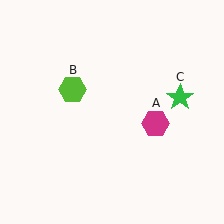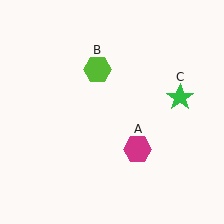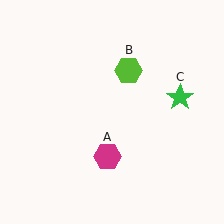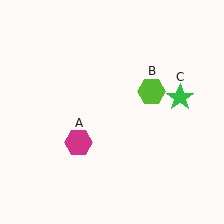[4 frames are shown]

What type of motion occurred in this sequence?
The magenta hexagon (object A), lime hexagon (object B) rotated clockwise around the center of the scene.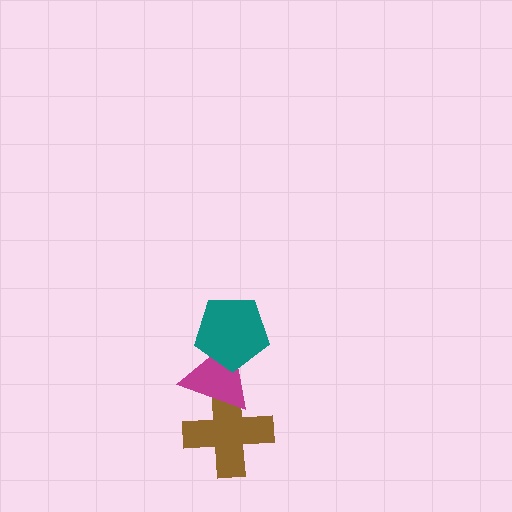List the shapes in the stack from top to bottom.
From top to bottom: the teal pentagon, the magenta triangle, the brown cross.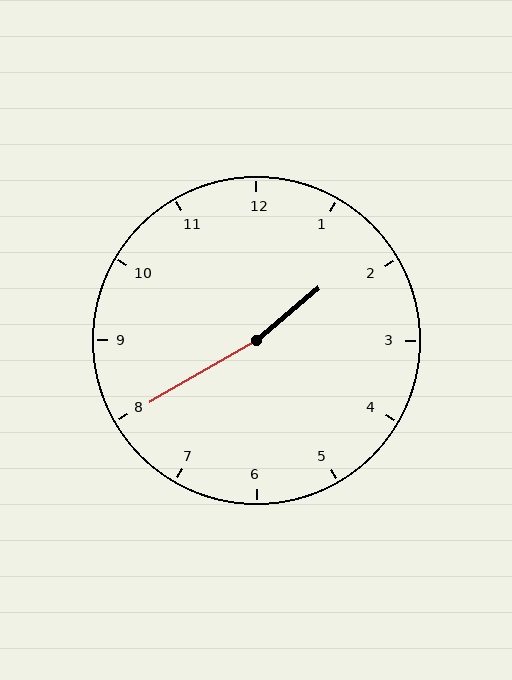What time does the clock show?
1:40.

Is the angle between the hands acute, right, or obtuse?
It is obtuse.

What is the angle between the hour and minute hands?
Approximately 170 degrees.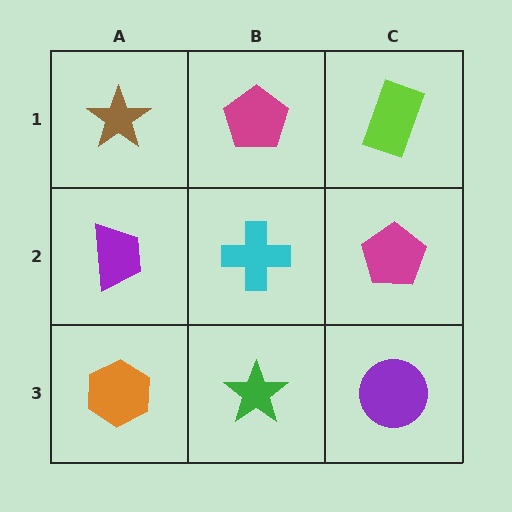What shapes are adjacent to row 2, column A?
A brown star (row 1, column A), an orange hexagon (row 3, column A), a cyan cross (row 2, column B).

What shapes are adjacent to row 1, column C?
A magenta pentagon (row 2, column C), a magenta pentagon (row 1, column B).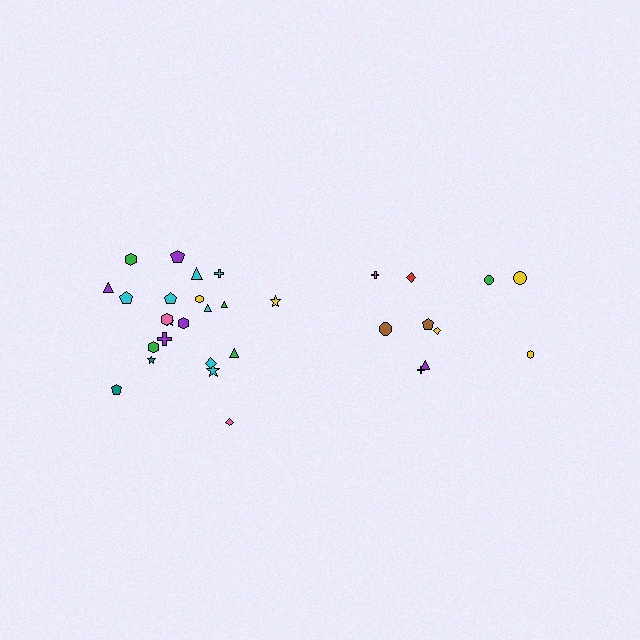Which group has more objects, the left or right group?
The left group.